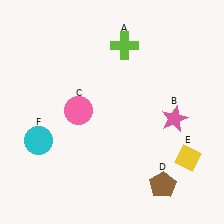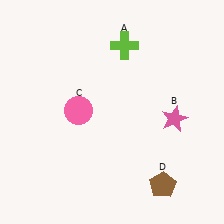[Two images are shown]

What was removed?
The cyan circle (F), the yellow diamond (E) were removed in Image 2.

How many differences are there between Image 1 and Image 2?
There are 2 differences between the two images.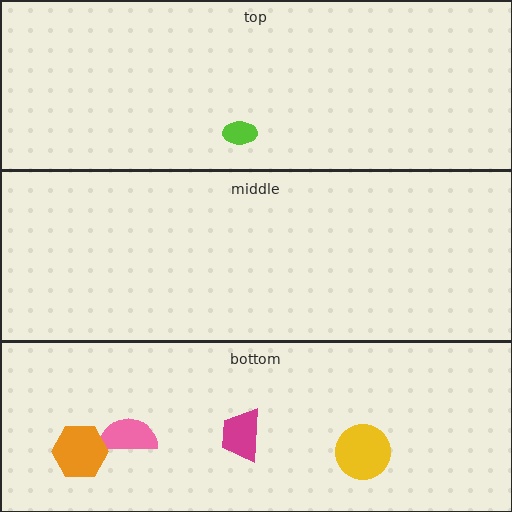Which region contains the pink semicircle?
The bottom region.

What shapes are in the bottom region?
The magenta trapezoid, the pink semicircle, the orange hexagon, the yellow circle.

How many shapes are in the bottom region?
4.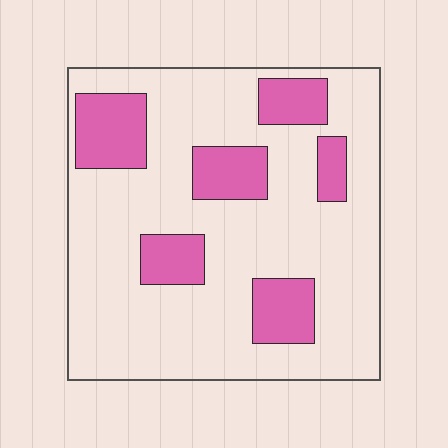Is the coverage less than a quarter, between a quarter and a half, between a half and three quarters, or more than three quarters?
Less than a quarter.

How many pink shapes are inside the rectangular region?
6.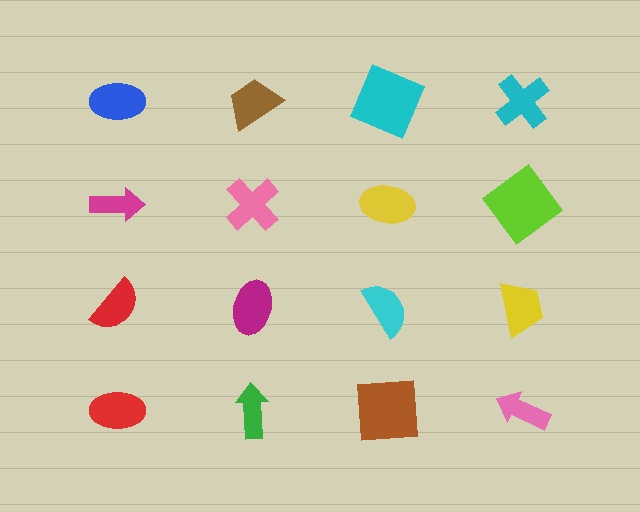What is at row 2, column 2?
A pink cross.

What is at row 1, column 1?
A blue ellipse.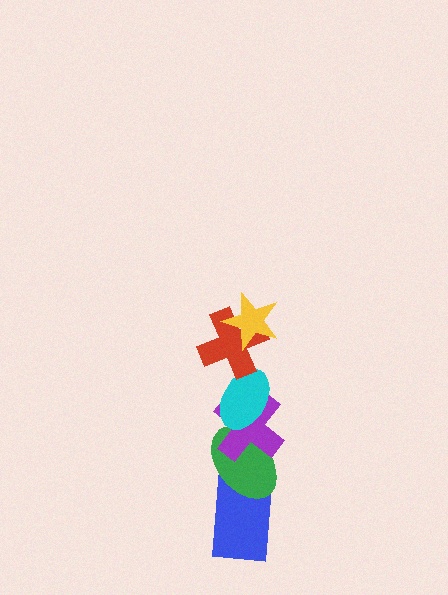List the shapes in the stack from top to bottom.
From top to bottom: the yellow star, the red cross, the cyan ellipse, the purple cross, the green ellipse, the blue rectangle.